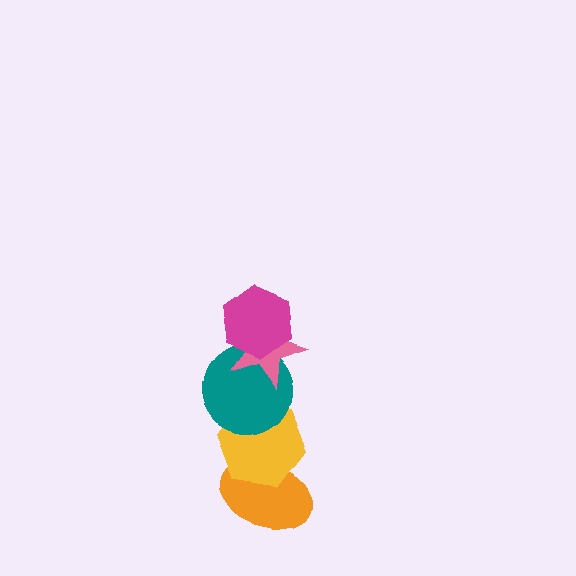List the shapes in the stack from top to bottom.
From top to bottom: the magenta hexagon, the pink star, the teal circle, the yellow hexagon, the orange ellipse.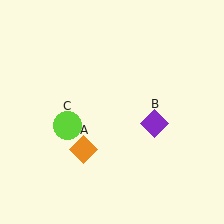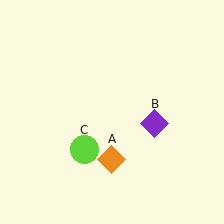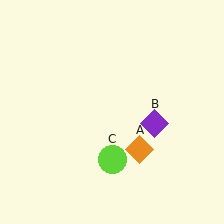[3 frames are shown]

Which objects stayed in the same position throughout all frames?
Purple diamond (object B) remained stationary.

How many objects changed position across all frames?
2 objects changed position: orange diamond (object A), lime circle (object C).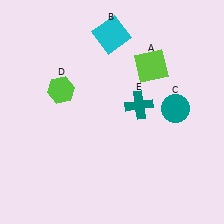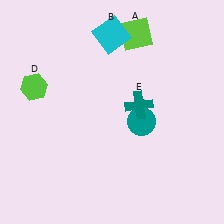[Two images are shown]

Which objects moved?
The objects that moved are: the lime square (A), the teal circle (C), the lime hexagon (D).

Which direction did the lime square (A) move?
The lime square (A) moved up.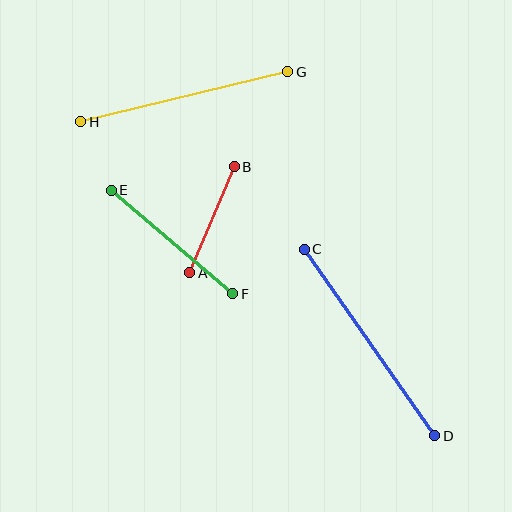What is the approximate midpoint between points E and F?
The midpoint is at approximately (172, 242) pixels.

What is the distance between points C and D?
The distance is approximately 227 pixels.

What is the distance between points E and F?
The distance is approximately 160 pixels.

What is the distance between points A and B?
The distance is approximately 115 pixels.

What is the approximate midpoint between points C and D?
The midpoint is at approximately (370, 343) pixels.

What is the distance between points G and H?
The distance is approximately 213 pixels.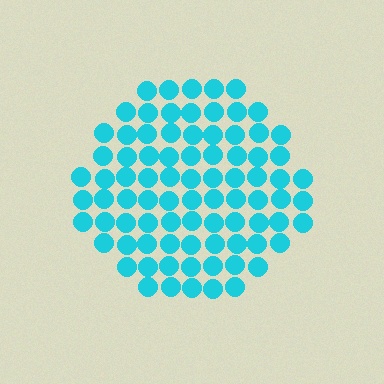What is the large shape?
The large shape is a circle.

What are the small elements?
The small elements are circles.